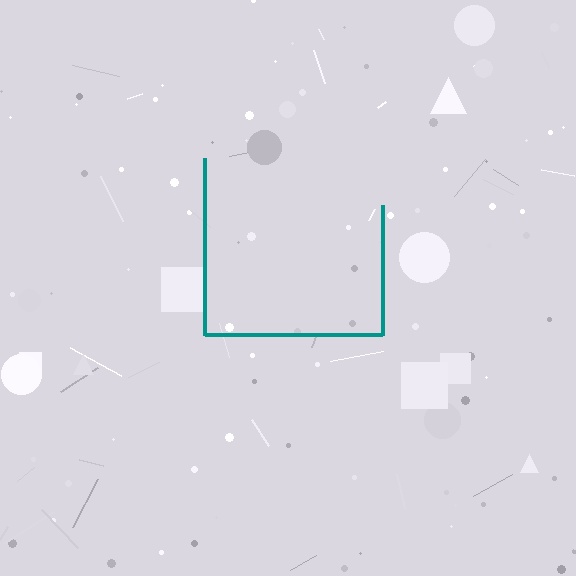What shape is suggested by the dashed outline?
The dashed outline suggests a square.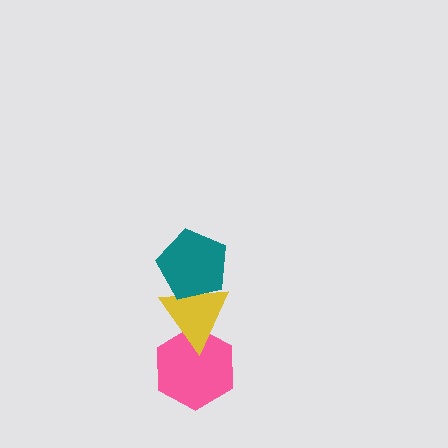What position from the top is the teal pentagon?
The teal pentagon is 1st from the top.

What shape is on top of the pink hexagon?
The yellow triangle is on top of the pink hexagon.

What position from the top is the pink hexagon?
The pink hexagon is 3rd from the top.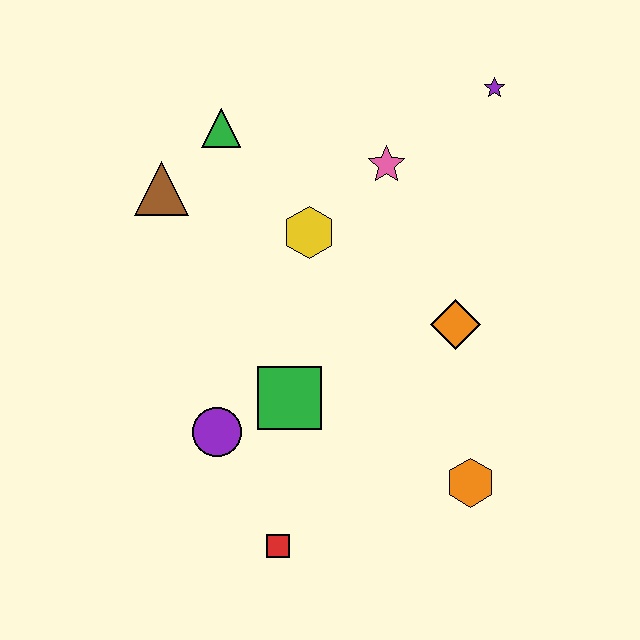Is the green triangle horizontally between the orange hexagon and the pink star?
No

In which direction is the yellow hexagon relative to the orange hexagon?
The yellow hexagon is above the orange hexagon.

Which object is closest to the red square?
The purple circle is closest to the red square.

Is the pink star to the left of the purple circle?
No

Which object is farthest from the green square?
The purple star is farthest from the green square.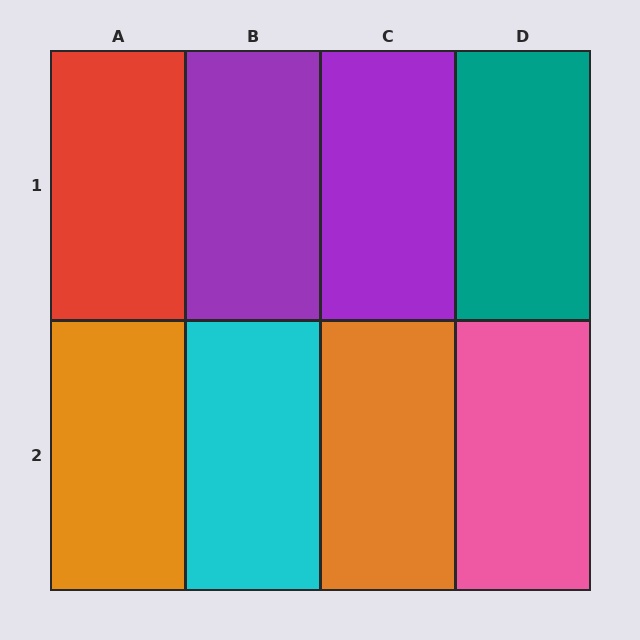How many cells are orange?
2 cells are orange.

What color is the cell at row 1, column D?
Teal.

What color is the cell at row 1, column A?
Red.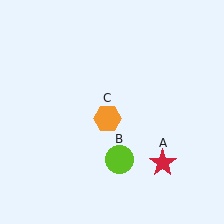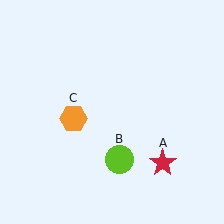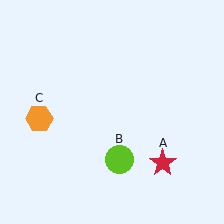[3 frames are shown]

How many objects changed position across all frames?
1 object changed position: orange hexagon (object C).